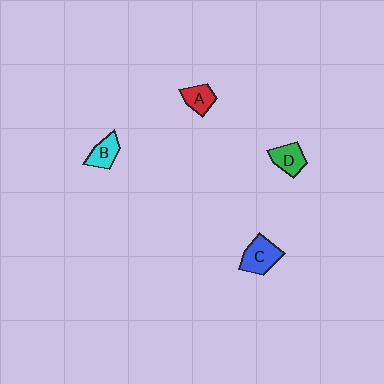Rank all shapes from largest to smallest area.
From largest to smallest: C (blue), D (green), B (cyan), A (red).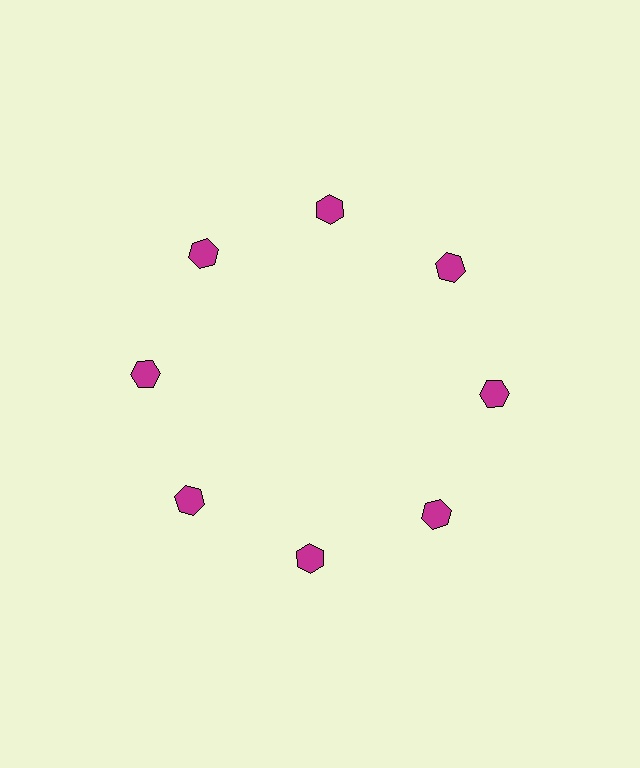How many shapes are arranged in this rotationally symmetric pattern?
There are 8 shapes, arranged in 8 groups of 1.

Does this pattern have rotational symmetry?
Yes, this pattern has 8-fold rotational symmetry. It looks the same after rotating 45 degrees around the center.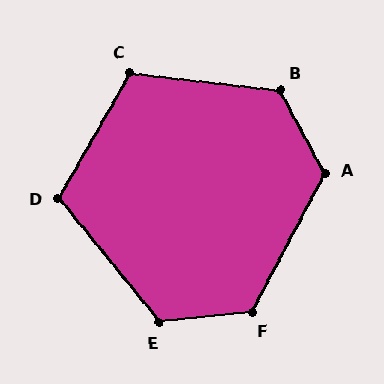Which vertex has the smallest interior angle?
D, at approximately 111 degrees.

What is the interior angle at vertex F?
Approximately 124 degrees (obtuse).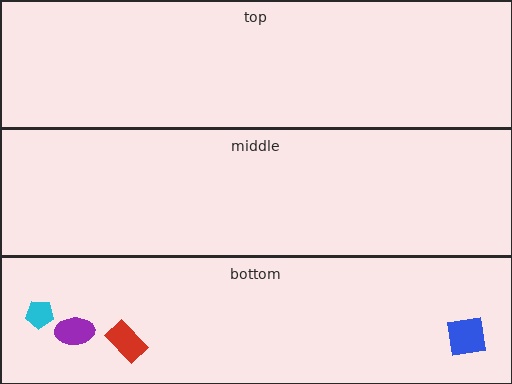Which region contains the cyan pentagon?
The bottom region.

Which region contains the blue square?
The bottom region.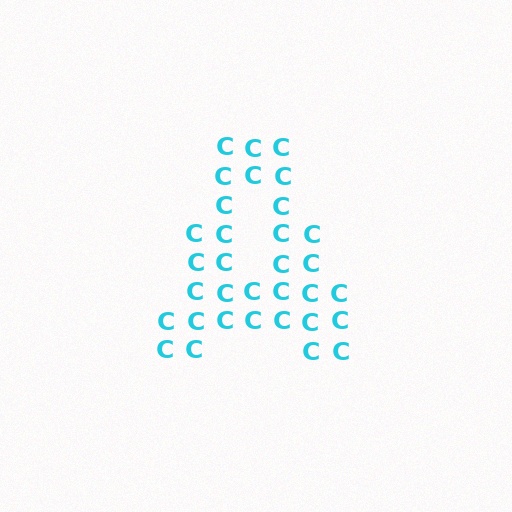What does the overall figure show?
The overall figure shows the letter A.